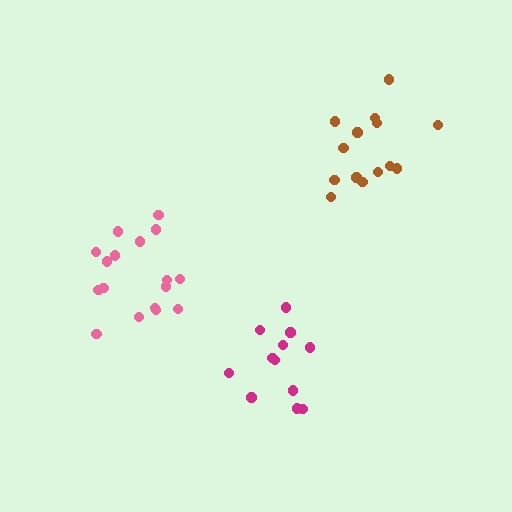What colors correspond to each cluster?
The clusters are colored: magenta, brown, pink.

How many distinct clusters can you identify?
There are 3 distinct clusters.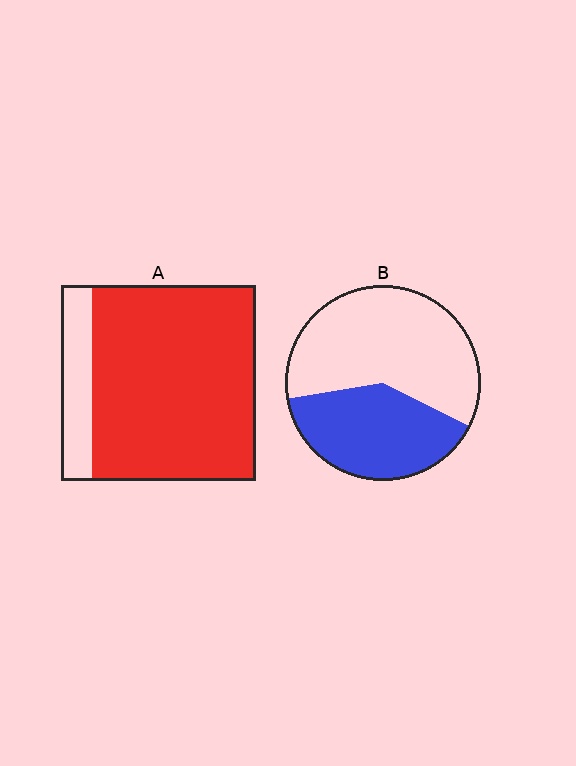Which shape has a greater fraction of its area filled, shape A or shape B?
Shape A.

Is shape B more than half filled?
No.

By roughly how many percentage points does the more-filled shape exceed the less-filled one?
By roughly 45 percentage points (A over B).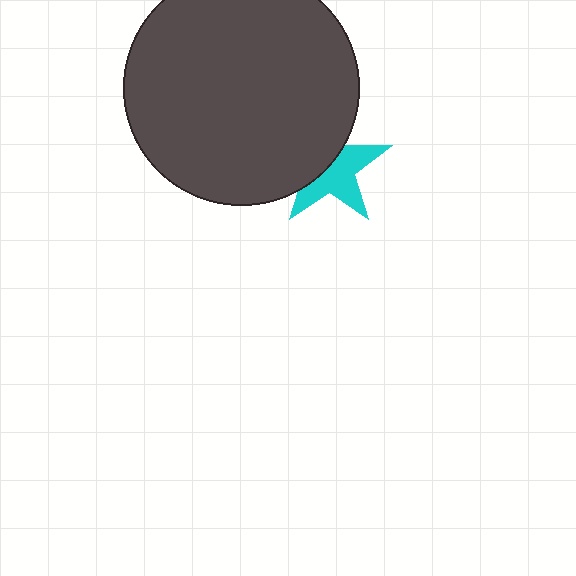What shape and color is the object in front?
The object in front is a dark gray circle.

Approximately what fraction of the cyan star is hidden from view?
Roughly 46% of the cyan star is hidden behind the dark gray circle.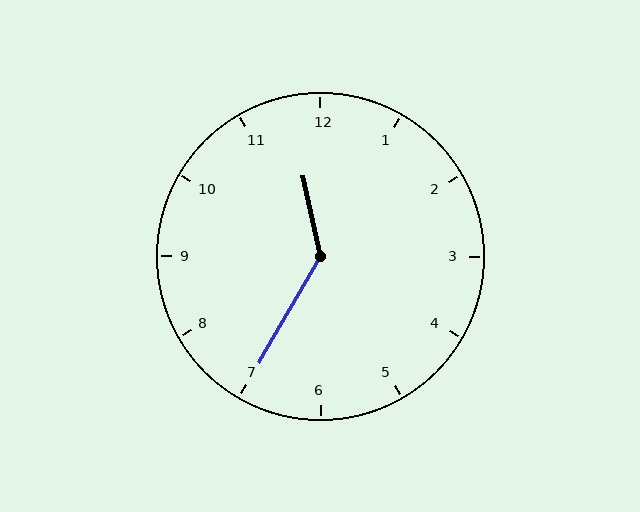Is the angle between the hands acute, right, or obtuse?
It is obtuse.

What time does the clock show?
11:35.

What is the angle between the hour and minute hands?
Approximately 138 degrees.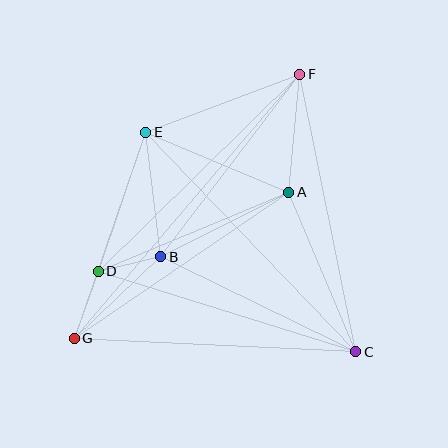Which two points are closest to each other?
Points B and D are closest to each other.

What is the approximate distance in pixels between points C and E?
The distance between C and E is approximately 304 pixels.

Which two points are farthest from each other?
Points F and G are farthest from each other.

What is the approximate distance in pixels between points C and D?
The distance between C and D is approximately 270 pixels.